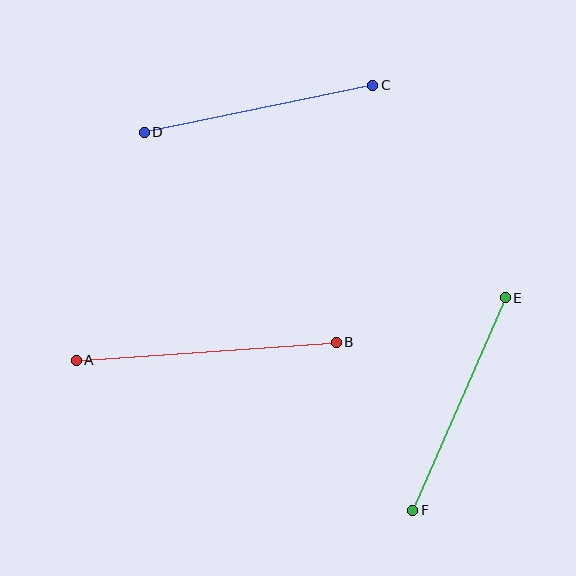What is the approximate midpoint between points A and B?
The midpoint is at approximately (206, 351) pixels.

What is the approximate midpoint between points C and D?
The midpoint is at approximately (258, 109) pixels.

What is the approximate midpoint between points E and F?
The midpoint is at approximately (459, 404) pixels.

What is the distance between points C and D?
The distance is approximately 233 pixels.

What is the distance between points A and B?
The distance is approximately 261 pixels.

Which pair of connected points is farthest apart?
Points A and B are farthest apart.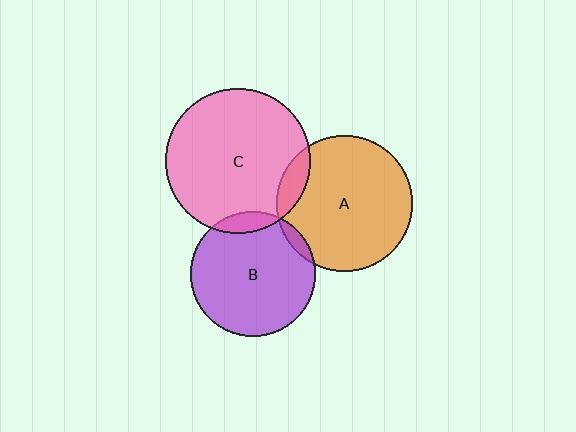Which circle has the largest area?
Circle C (pink).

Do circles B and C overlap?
Yes.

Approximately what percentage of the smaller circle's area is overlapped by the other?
Approximately 10%.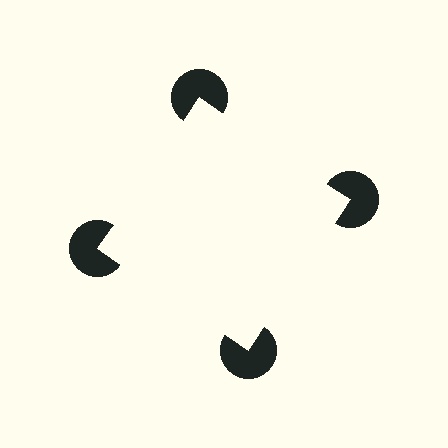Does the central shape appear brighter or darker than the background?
It typically appears slightly brighter than the background, even though no actual brightness change is drawn.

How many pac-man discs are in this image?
There are 4 — one at each vertex of the illusory square.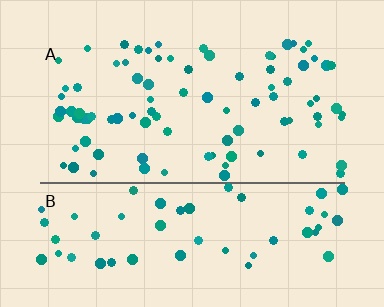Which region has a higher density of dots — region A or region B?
A (the top).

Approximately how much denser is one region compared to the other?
Approximately 1.4× — region A over region B.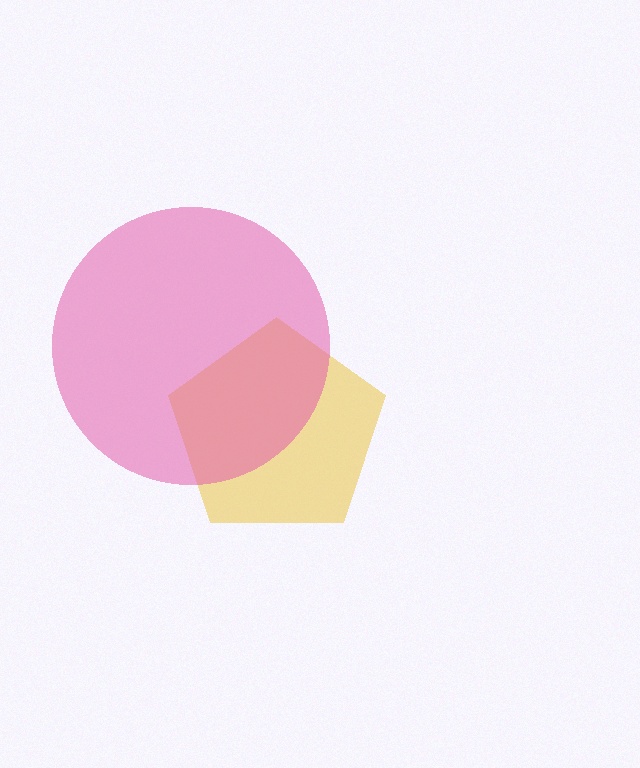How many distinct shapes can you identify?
There are 2 distinct shapes: a yellow pentagon, a pink circle.